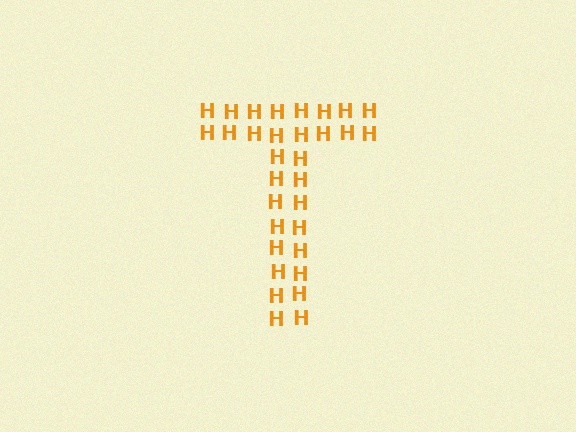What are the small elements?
The small elements are letter H's.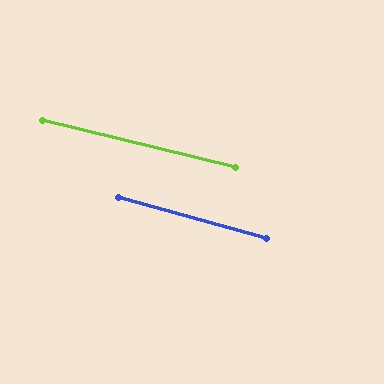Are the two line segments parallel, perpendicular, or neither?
Parallel — their directions differ by only 1.9°.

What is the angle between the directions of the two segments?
Approximately 2 degrees.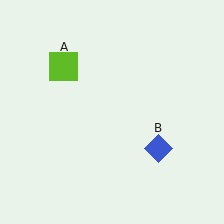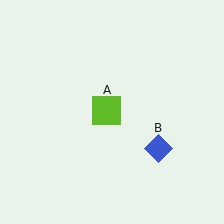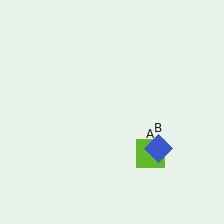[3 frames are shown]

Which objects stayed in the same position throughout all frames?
Blue diamond (object B) remained stationary.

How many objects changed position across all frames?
1 object changed position: lime square (object A).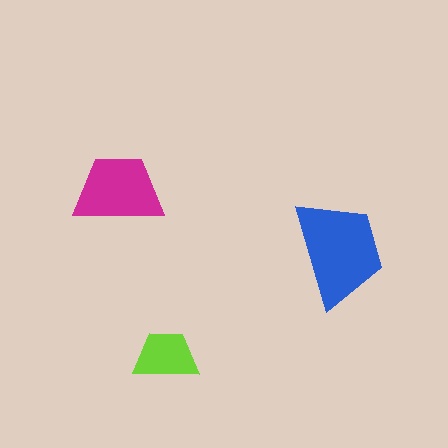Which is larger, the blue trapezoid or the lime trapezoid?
The blue one.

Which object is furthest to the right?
The blue trapezoid is rightmost.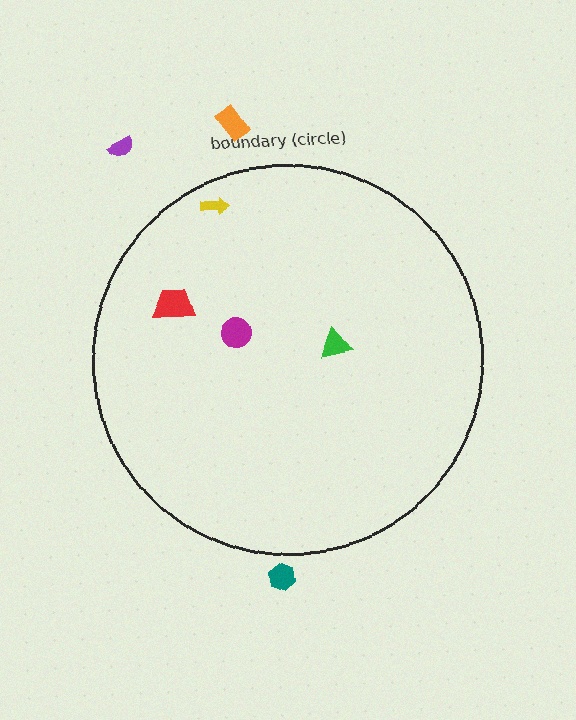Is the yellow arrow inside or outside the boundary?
Inside.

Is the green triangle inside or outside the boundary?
Inside.